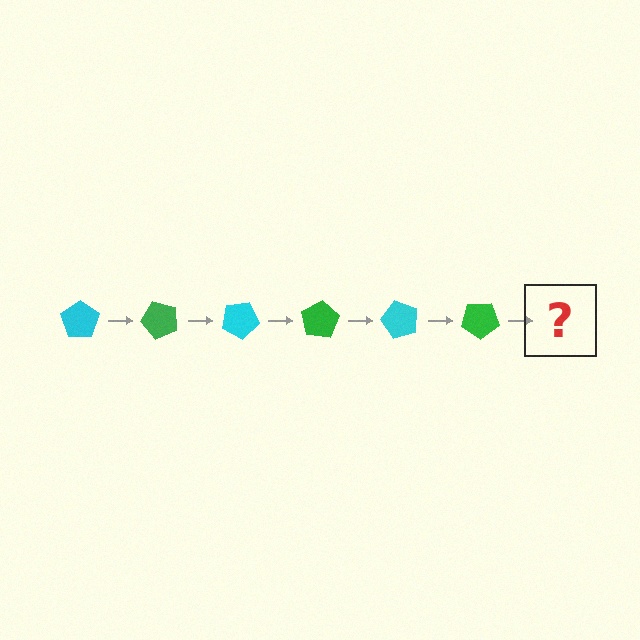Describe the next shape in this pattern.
It should be a cyan pentagon, rotated 300 degrees from the start.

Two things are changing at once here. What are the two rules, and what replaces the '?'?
The two rules are that it rotates 50 degrees each step and the color cycles through cyan and green. The '?' should be a cyan pentagon, rotated 300 degrees from the start.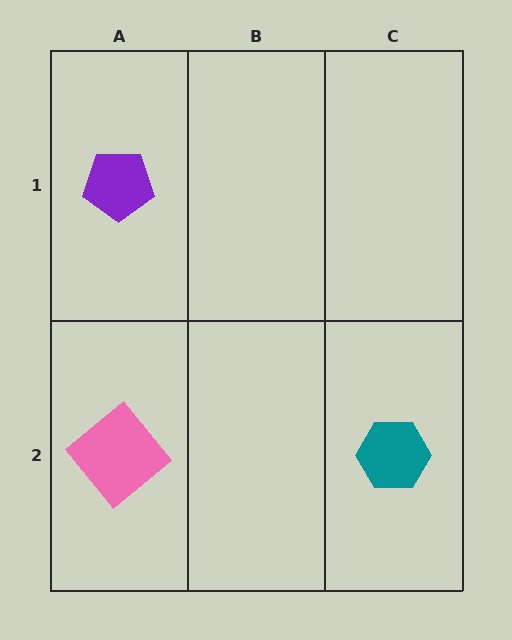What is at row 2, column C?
A teal hexagon.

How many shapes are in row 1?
1 shape.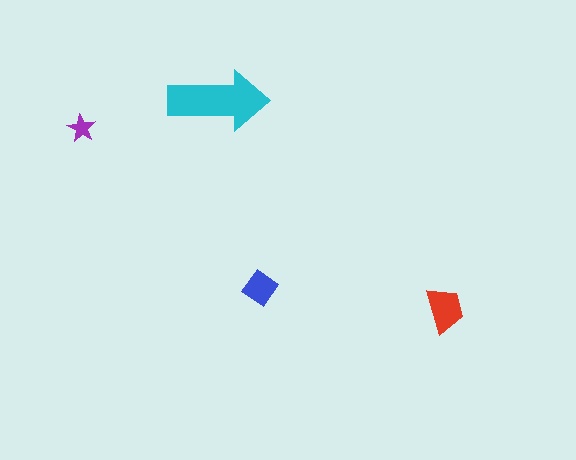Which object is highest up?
The cyan arrow is topmost.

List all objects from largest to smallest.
The cyan arrow, the red trapezoid, the blue diamond, the purple star.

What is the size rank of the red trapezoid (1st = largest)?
2nd.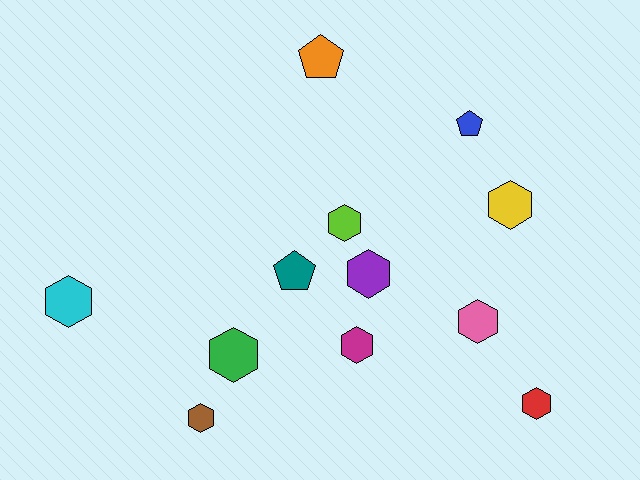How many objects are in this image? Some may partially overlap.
There are 12 objects.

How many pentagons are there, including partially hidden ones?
There are 3 pentagons.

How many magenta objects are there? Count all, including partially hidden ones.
There is 1 magenta object.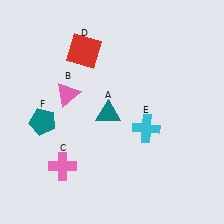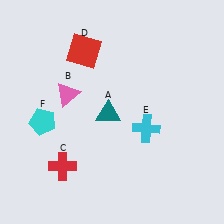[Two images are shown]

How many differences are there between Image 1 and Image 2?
There are 2 differences between the two images.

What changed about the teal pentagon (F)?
In Image 1, F is teal. In Image 2, it changed to cyan.